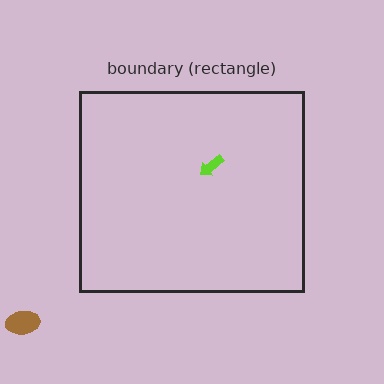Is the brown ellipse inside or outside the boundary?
Outside.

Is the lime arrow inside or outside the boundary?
Inside.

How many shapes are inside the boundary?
1 inside, 1 outside.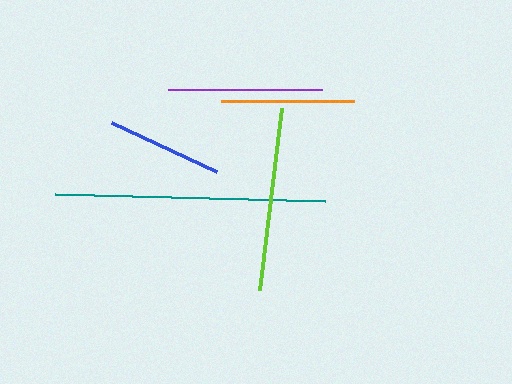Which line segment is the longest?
The teal line is the longest at approximately 270 pixels.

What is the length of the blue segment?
The blue segment is approximately 116 pixels long.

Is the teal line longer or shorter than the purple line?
The teal line is longer than the purple line.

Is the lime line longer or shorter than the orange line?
The lime line is longer than the orange line.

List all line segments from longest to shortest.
From longest to shortest: teal, lime, purple, orange, blue.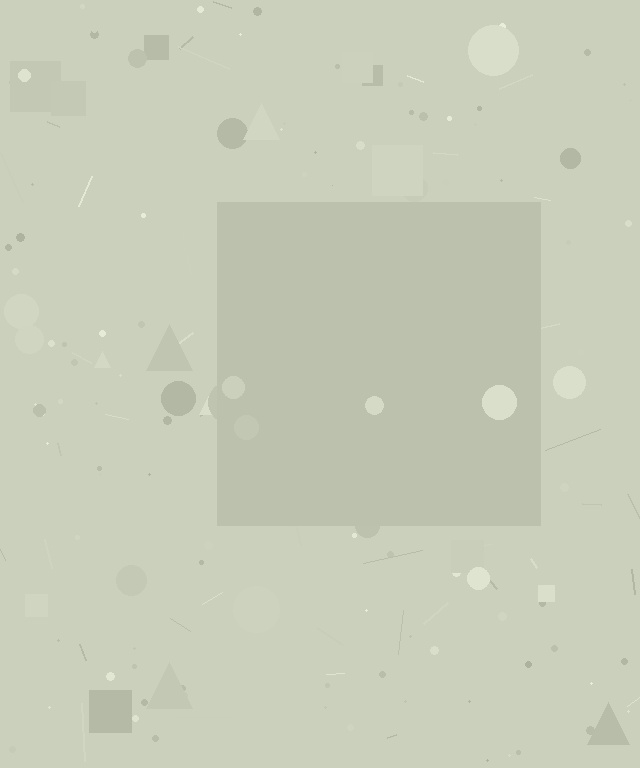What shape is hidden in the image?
A square is hidden in the image.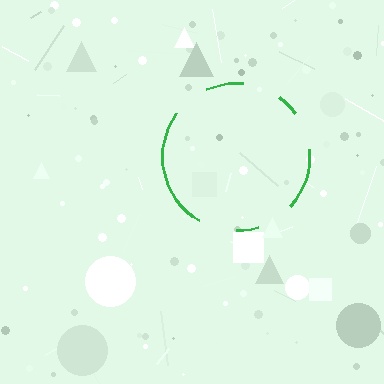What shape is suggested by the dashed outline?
The dashed outline suggests a circle.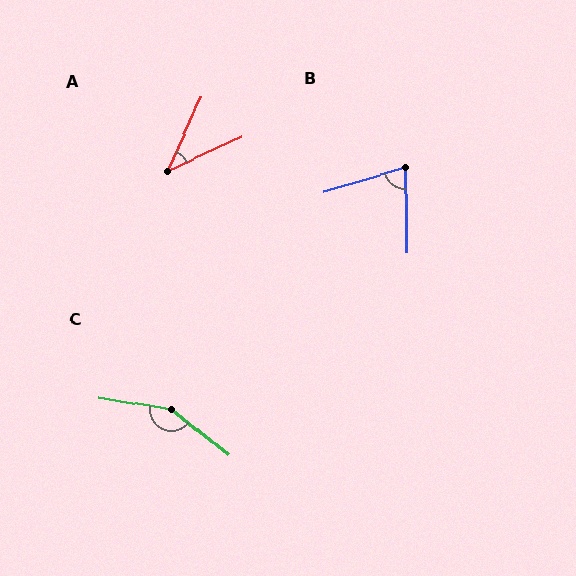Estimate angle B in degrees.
Approximately 75 degrees.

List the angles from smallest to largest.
A (40°), B (75°), C (151°).